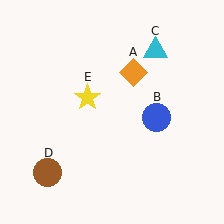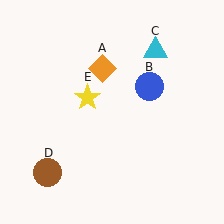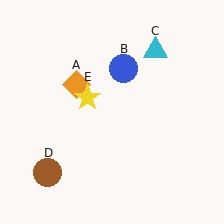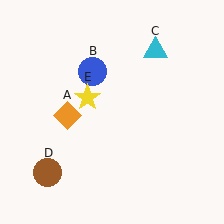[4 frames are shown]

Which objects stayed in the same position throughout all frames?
Cyan triangle (object C) and brown circle (object D) and yellow star (object E) remained stationary.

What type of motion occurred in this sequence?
The orange diamond (object A), blue circle (object B) rotated counterclockwise around the center of the scene.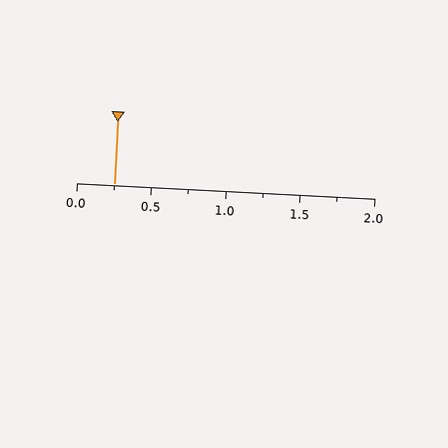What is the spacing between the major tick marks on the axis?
The major ticks are spaced 0.5 apart.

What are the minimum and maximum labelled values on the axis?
The axis runs from 0.0 to 2.0.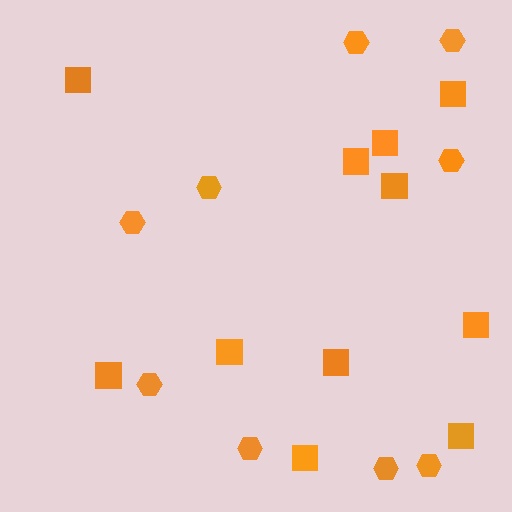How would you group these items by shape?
There are 2 groups: one group of squares (11) and one group of hexagons (9).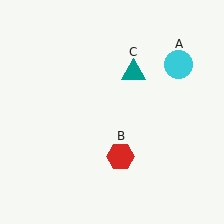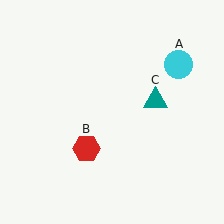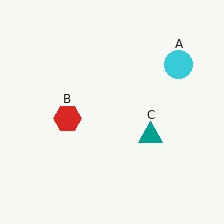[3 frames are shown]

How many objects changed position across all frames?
2 objects changed position: red hexagon (object B), teal triangle (object C).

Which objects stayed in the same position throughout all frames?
Cyan circle (object A) remained stationary.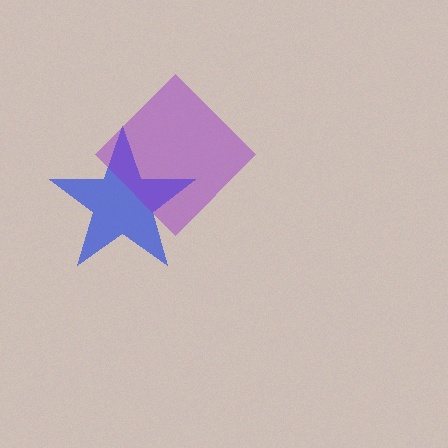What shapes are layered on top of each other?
The layered shapes are: a blue star, a purple diamond.